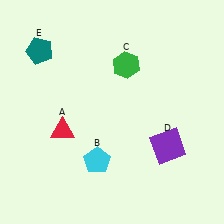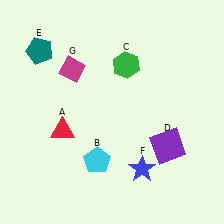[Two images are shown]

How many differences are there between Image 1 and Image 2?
There are 2 differences between the two images.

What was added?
A blue star (F), a magenta diamond (G) were added in Image 2.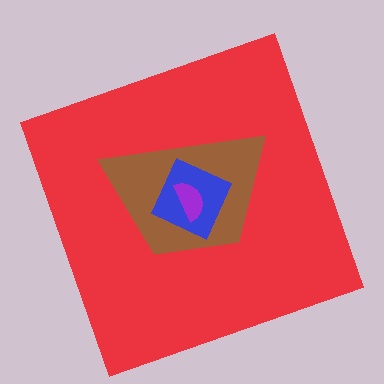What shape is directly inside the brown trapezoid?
The blue diamond.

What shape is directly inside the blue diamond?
The purple semicircle.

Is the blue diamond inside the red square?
Yes.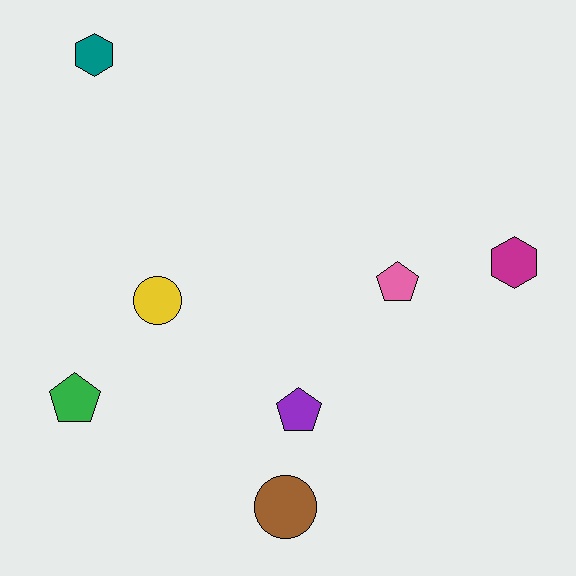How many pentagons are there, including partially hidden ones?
There are 3 pentagons.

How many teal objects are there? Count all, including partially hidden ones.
There is 1 teal object.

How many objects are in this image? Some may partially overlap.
There are 7 objects.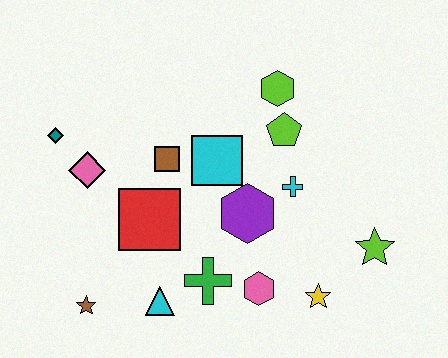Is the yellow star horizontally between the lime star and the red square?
Yes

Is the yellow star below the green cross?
Yes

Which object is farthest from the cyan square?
The brown star is farthest from the cyan square.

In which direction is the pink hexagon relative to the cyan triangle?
The pink hexagon is to the right of the cyan triangle.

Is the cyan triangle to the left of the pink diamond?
No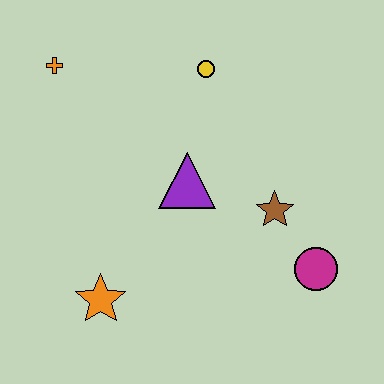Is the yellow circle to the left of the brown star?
Yes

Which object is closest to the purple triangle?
The brown star is closest to the purple triangle.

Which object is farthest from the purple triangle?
The orange cross is farthest from the purple triangle.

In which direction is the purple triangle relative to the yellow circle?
The purple triangle is below the yellow circle.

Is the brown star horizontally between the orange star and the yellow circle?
No